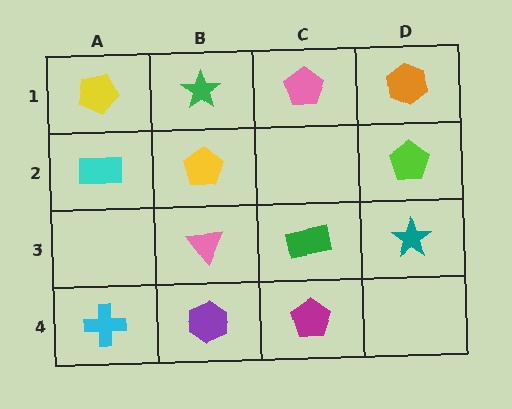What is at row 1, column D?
An orange hexagon.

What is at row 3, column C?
A green rectangle.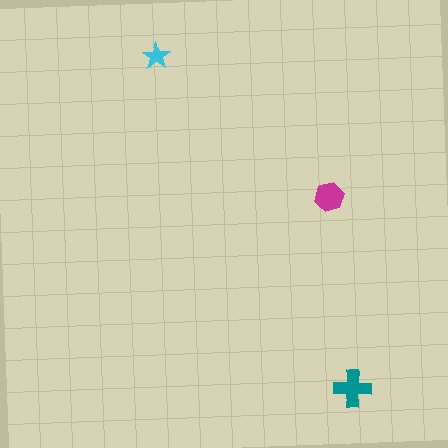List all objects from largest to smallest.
The teal cross, the magenta hexagon, the cyan star.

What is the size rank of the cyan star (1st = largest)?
3rd.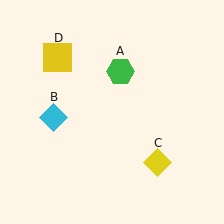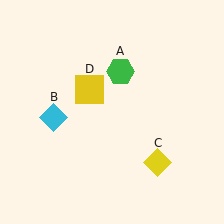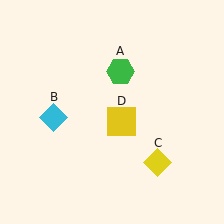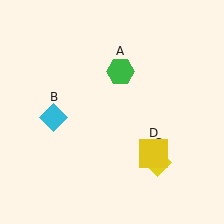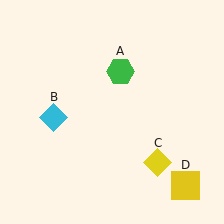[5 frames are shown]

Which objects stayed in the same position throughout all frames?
Green hexagon (object A) and cyan diamond (object B) and yellow diamond (object C) remained stationary.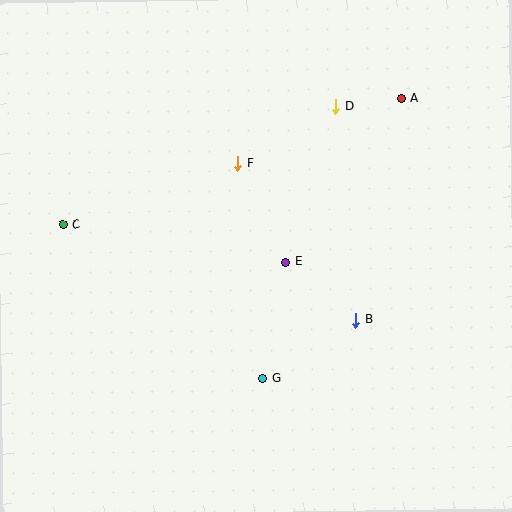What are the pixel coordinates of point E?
Point E is at (286, 262).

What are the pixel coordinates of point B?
Point B is at (356, 320).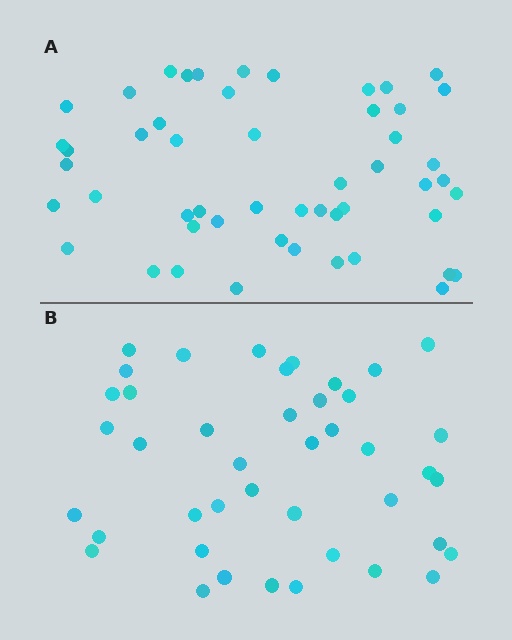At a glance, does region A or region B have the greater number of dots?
Region A (the top region) has more dots.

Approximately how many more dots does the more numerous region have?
Region A has roughly 8 or so more dots than region B.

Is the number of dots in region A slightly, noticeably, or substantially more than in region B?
Region A has only slightly more — the two regions are fairly close. The ratio is roughly 1.2 to 1.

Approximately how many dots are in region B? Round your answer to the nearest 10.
About 40 dots. (The exact count is 42, which rounds to 40.)